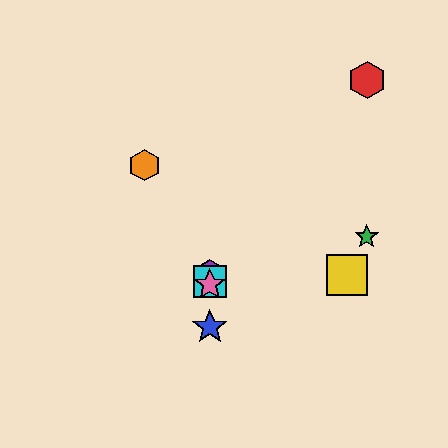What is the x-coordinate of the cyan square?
The cyan square is at x≈210.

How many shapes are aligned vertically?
4 shapes (the blue star, the purple hexagon, the cyan square, the pink star) are aligned vertically.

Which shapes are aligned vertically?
The blue star, the purple hexagon, the cyan square, the pink star are aligned vertically.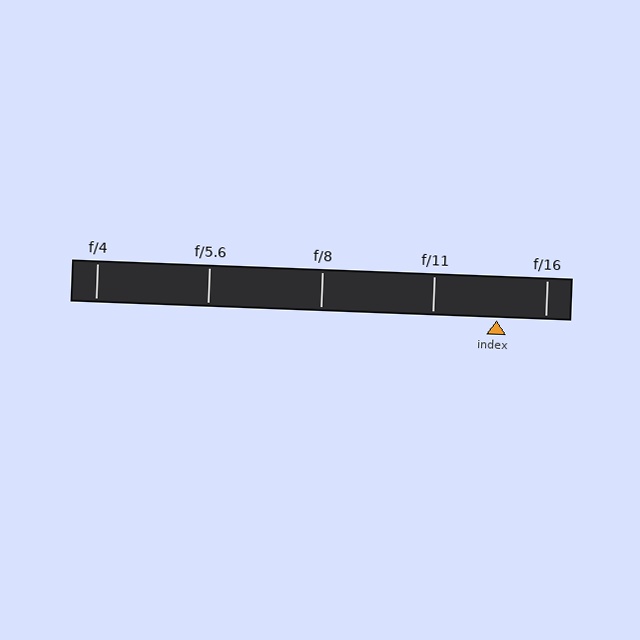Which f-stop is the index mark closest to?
The index mark is closest to f/16.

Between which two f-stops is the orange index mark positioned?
The index mark is between f/11 and f/16.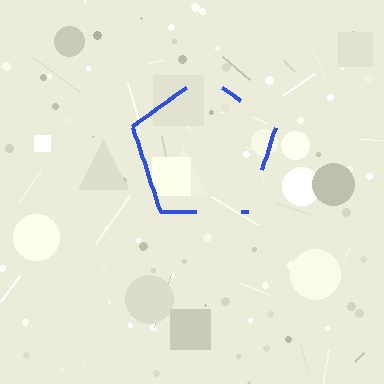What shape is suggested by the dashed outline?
The dashed outline suggests a pentagon.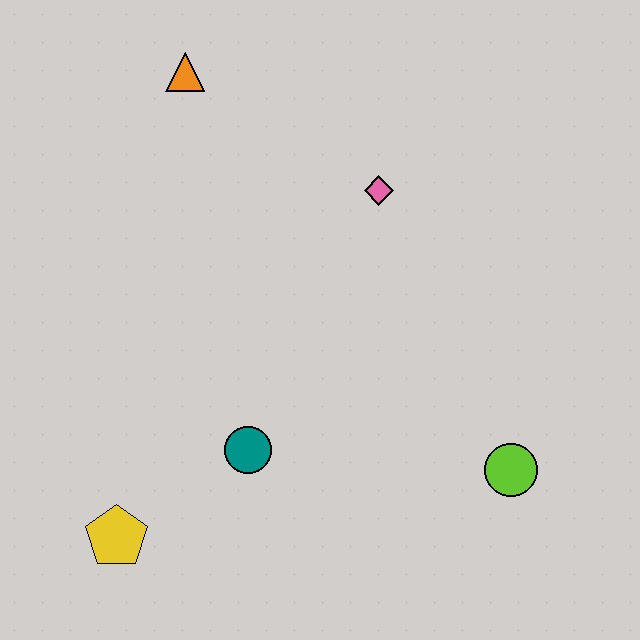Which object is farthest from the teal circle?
The orange triangle is farthest from the teal circle.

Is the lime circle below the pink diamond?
Yes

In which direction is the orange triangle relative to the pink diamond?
The orange triangle is to the left of the pink diamond.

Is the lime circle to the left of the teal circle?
No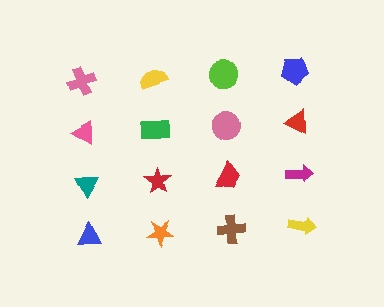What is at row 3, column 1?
A teal triangle.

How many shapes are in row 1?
4 shapes.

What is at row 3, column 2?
A red star.